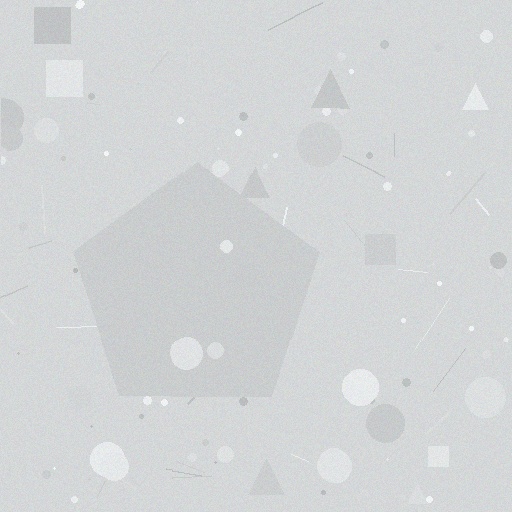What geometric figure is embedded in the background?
A pentagon is embedded in the background.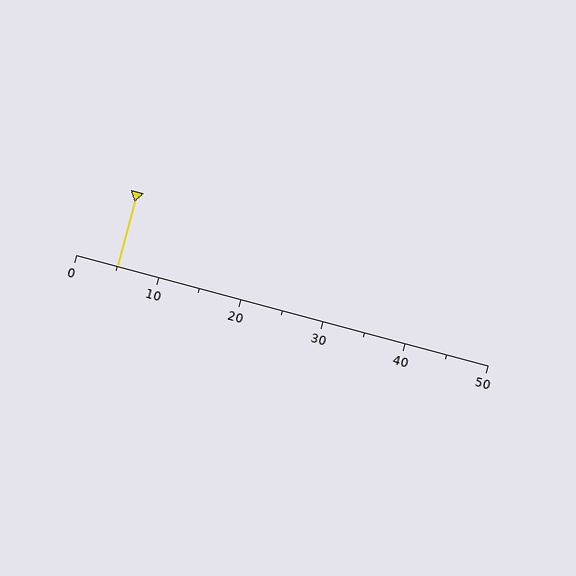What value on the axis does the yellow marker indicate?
The marker indicates approximately 5.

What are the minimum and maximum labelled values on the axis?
The axis runs from 0 to 50.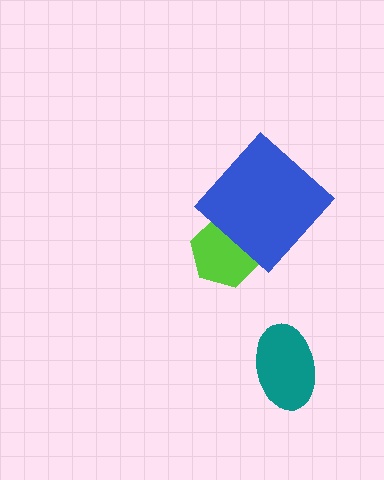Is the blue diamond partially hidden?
No, no other shape covers it.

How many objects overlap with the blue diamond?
1 object overlaps with the blue diamond.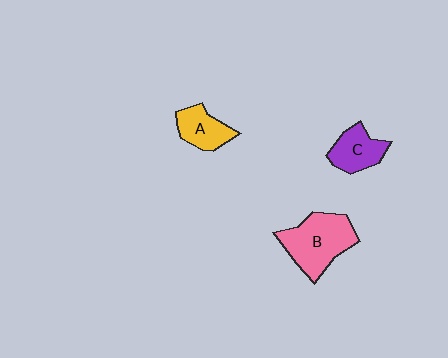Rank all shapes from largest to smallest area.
From largest to smallest: B (pink), C (purple), A (yellow).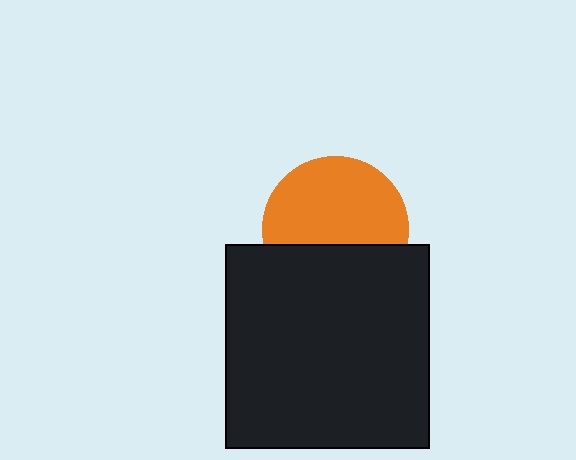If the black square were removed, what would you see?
You would see the complete orange circle.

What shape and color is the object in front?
The object in front is a black square.